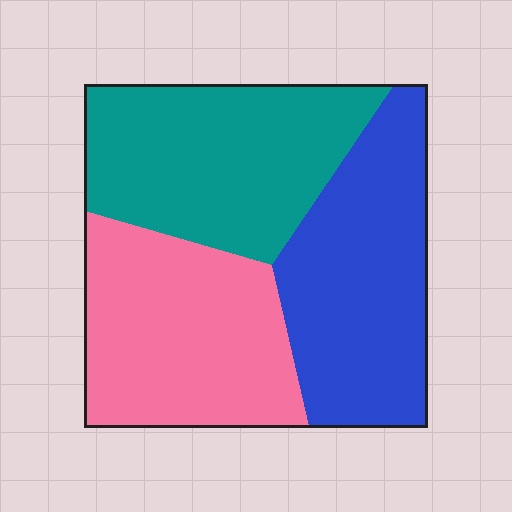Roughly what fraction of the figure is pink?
Pink covers around 35% of the figure.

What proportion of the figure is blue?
Blue covers about 35% of the figure.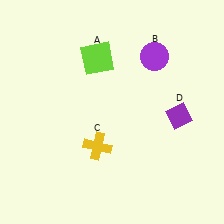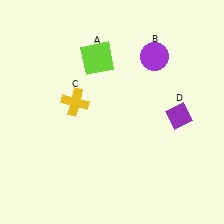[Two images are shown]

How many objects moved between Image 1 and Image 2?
1 object moved between the two images.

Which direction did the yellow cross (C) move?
The yellow cross (C) moved up.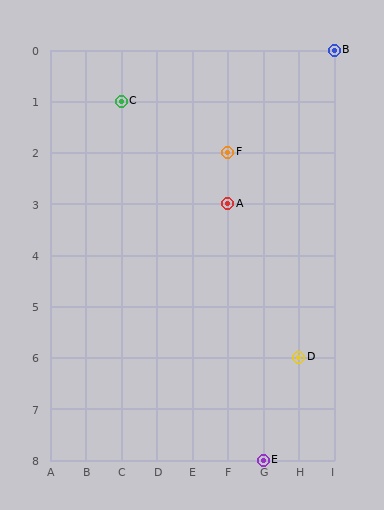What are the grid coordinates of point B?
Point B is at grid coordinates (I, 0).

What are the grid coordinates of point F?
Point F is at grid coordinates (F, 2).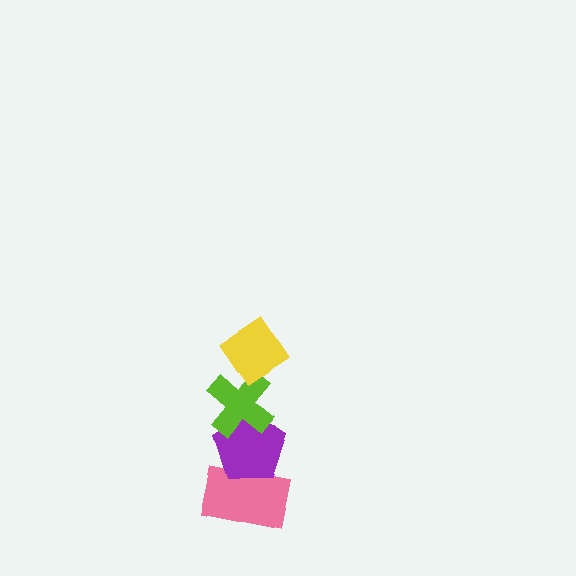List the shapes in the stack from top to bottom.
From top to bottom: the yellow diamond, the lime cross, the purple pentagon, the pink rectangle.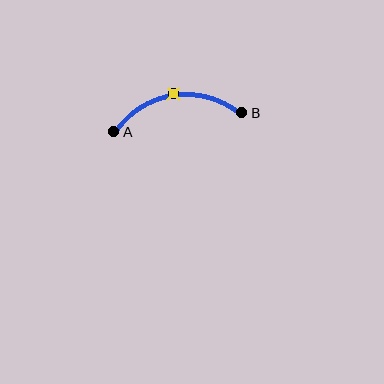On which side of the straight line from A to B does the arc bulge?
The arc bulges above the straight line connecting A and B.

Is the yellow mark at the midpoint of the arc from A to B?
Yes. The yellow mark lies on the arc at equal arc-length from both A and B — it is the arc midpoint.